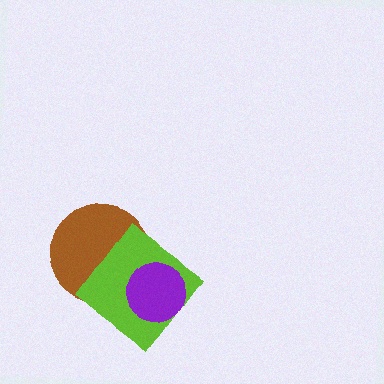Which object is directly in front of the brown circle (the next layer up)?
The lime diamond is directly in front of the brown circle.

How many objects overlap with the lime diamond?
2 objects overlap with the lime diamond.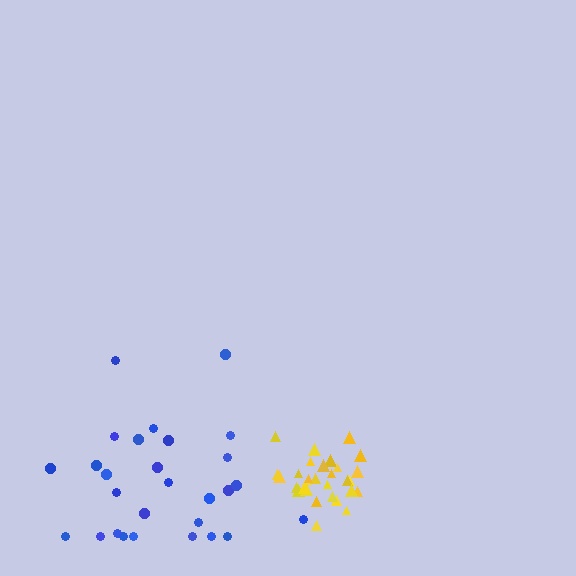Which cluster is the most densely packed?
Yellow.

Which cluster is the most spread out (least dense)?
Blue.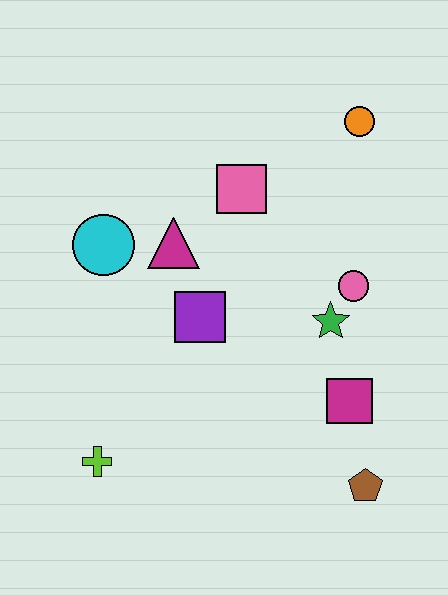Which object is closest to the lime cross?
The purple square is closest to the lime cross.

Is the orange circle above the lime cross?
Yes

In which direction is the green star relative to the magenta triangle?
The green star is to the right of the magenta triangle.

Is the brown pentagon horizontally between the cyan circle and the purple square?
No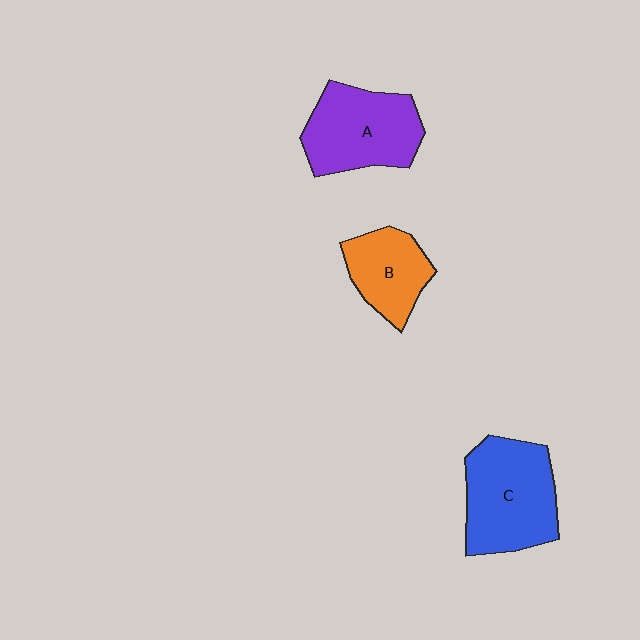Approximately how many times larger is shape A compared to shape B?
Approximately 1.4 times.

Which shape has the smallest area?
Shape B (orange).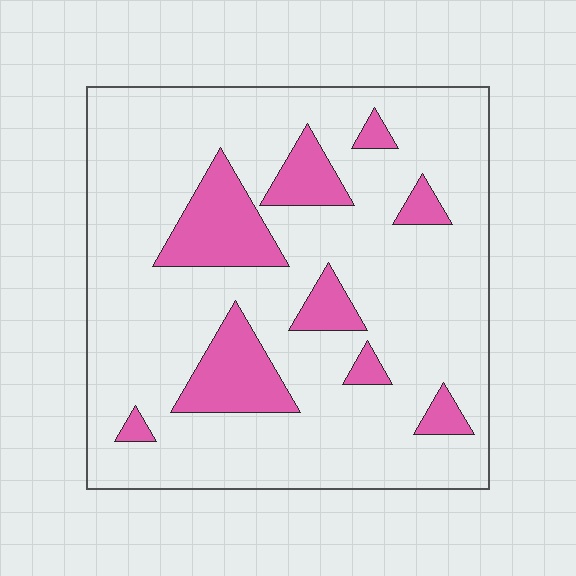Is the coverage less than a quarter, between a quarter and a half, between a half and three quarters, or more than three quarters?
Less than a quarter.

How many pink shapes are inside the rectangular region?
9.